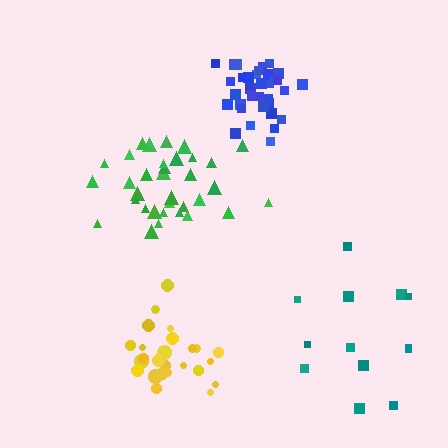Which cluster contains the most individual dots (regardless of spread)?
Blue (35).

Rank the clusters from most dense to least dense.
blue, yellow, green, teal.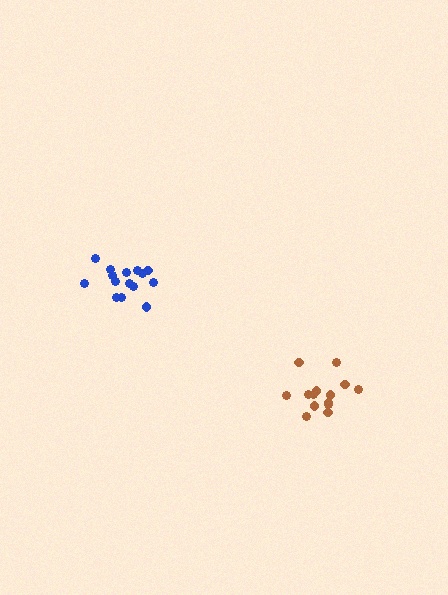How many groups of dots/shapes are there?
There are 2 groups.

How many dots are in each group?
Group 1: 15 dots, Group 2: 14 dots (29 total).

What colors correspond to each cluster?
The clusters are colored: blue, brown.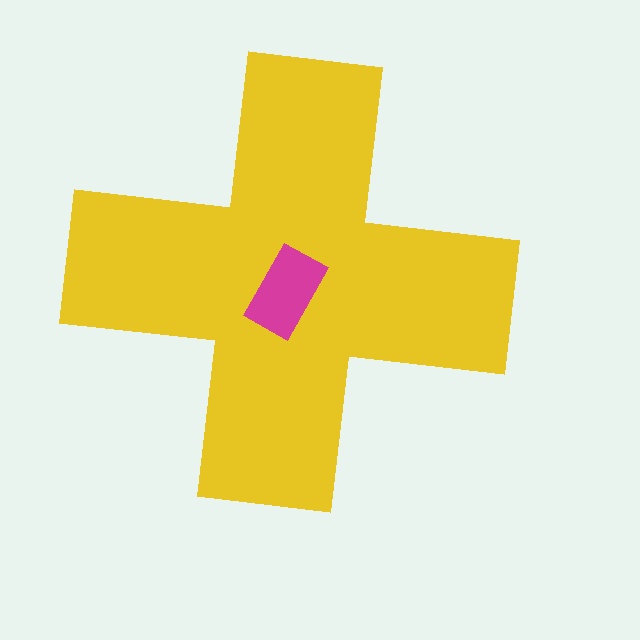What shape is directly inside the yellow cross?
The magenta rectangle.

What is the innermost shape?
The magenta rectangle.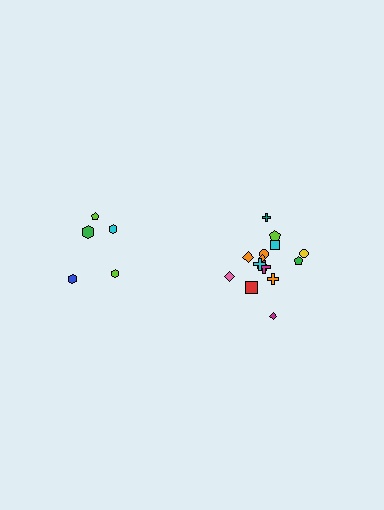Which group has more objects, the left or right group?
The right group.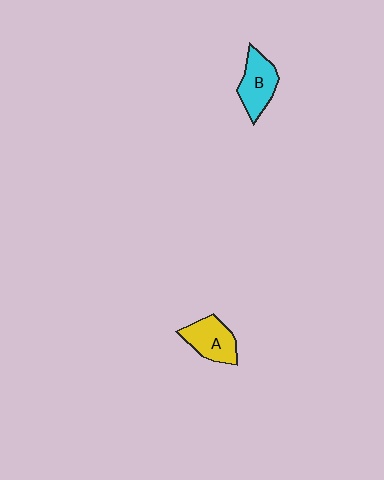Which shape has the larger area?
Shape B (cyan).